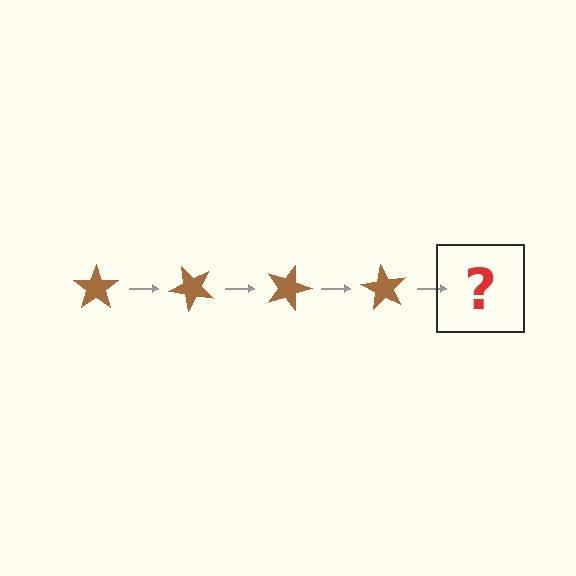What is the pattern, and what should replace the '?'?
The pattern is that the star rotates 45 degrees each step. The '?' should be a brown star rotated 180 degrees.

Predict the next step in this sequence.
The next step is a brown star rotated 180 degrees.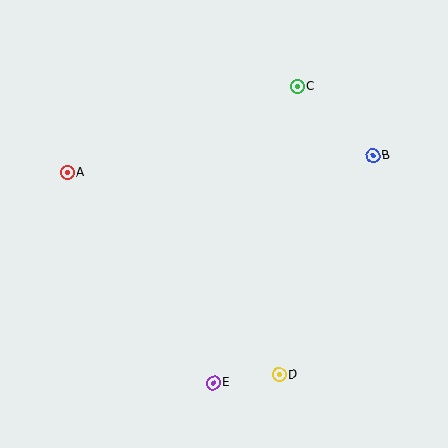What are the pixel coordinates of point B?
Point B is at (373, 155).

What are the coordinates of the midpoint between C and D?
The midpoint between C and D is at (288, 231).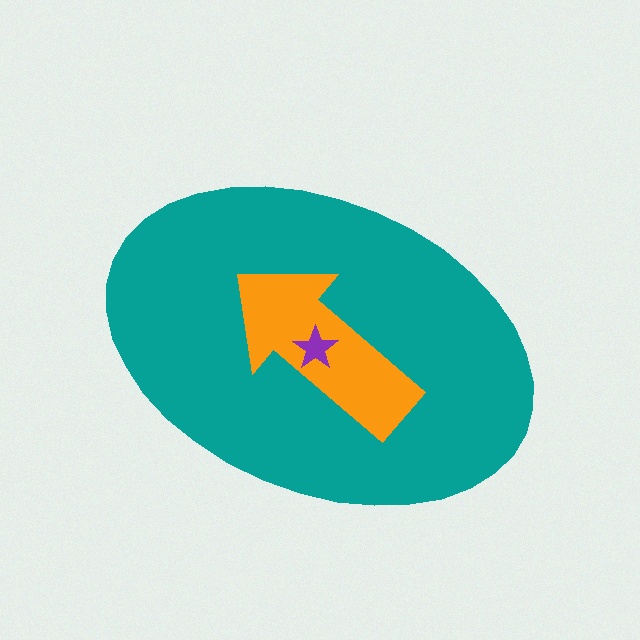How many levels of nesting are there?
3.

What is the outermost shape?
The teal ellipse.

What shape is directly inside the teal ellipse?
The orange arrow.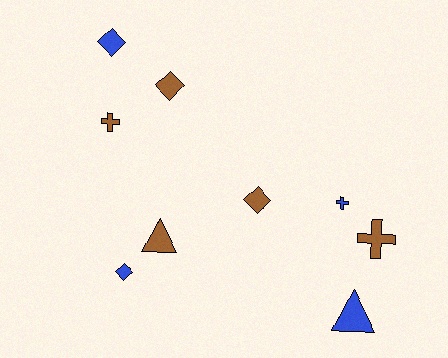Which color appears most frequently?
Brown, with 5 objects.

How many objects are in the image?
There are 9 objects.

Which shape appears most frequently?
Diamond, with 4 objects.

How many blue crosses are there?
There is 1 blue cross.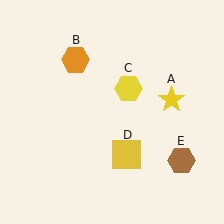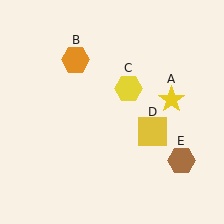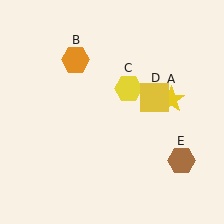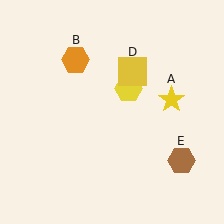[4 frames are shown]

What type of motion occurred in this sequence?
The yellow square (object D) rotated counterclockwise around the center of the scene.